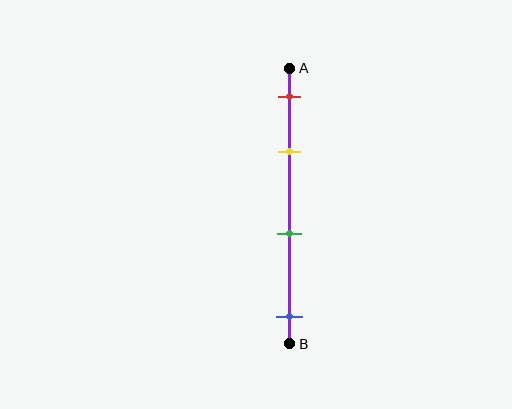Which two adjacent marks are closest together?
The red and yellow marks are the closest adjacent pair.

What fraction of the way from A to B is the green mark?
The green mark is approximately 60% (0.6) of the way from A to B.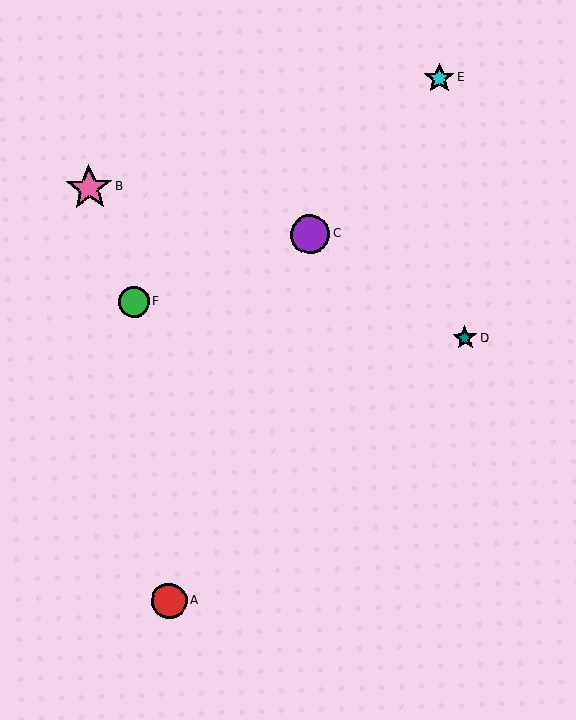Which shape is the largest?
The pink star (labeled B) is the largest.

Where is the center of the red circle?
The center of the red circle is at (169, 601).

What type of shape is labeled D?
Shape D is a teal star.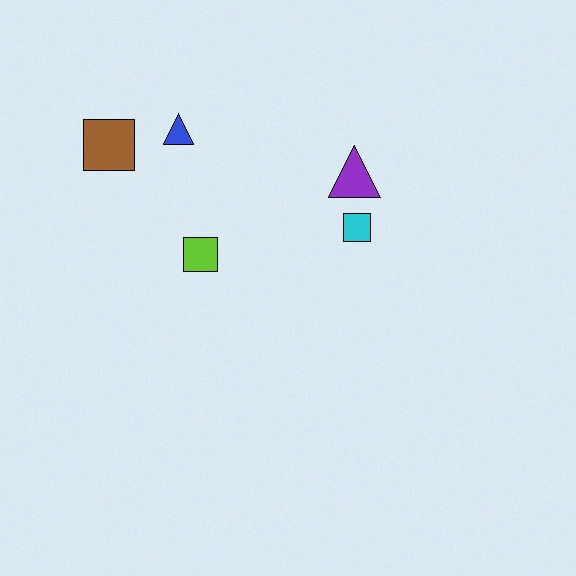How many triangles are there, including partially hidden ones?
There are 2 triangles.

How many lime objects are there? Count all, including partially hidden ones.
There is 1 lime object.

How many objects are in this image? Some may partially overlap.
There are 5 objects.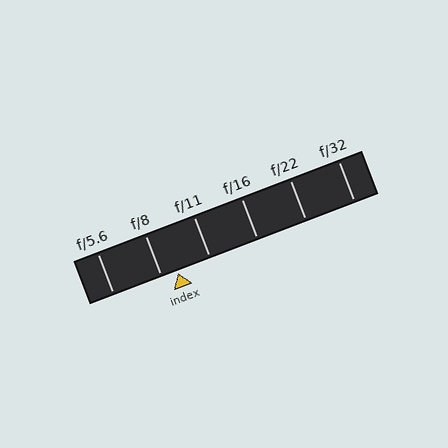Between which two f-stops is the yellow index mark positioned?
The index mark is between f/8 and f/11.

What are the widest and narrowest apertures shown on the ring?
The widest aperture shown is f/5.6 and the narrowest is f/32.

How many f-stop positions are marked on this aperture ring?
There are 6 f-stop positions marked.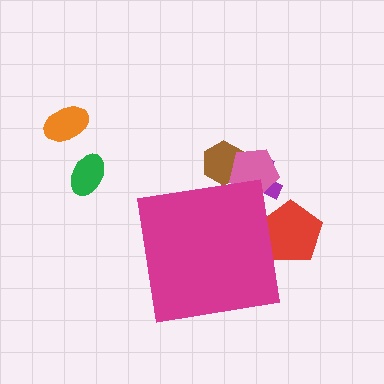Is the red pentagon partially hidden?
Yes, the red pentagon is partially hidden behind the magenta square.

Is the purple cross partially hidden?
Yes, the purple cross is partially hidden behind the magenta square.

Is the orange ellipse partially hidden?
No, the orange ellipse is fully visible.